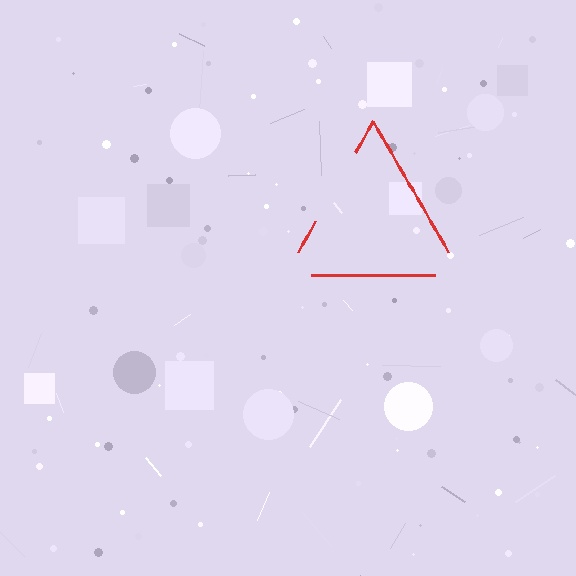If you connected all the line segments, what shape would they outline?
They would outline a triangle.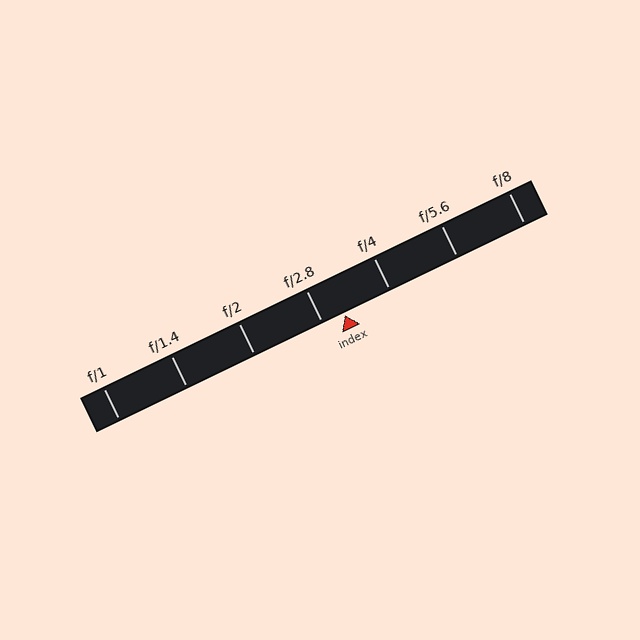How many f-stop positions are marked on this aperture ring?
There are 7 f-stop positions marked.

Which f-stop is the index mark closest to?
The index mark is closest to f/2.8.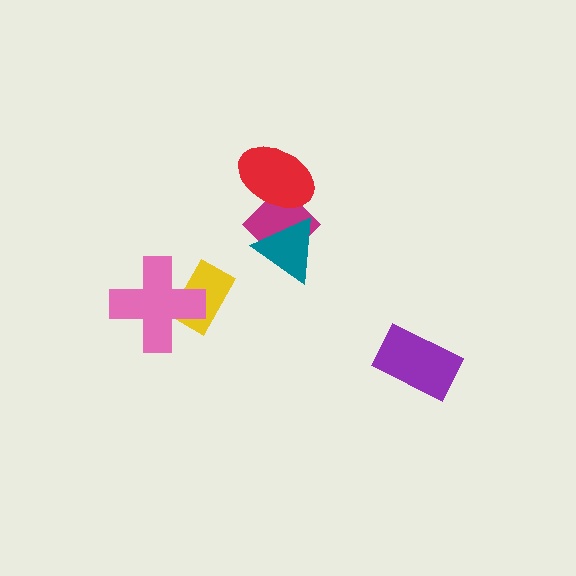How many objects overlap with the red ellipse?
1 object overlaps with the red ellipse.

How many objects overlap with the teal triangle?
1 object overlaps with the teal triangle.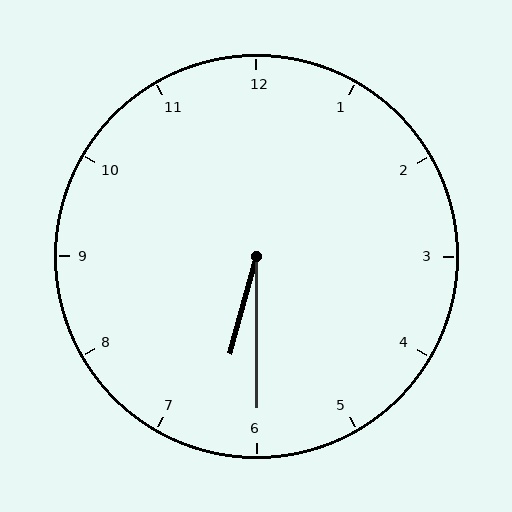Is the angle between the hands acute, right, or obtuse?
It is acute.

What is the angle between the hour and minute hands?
Approximately 15 degrees.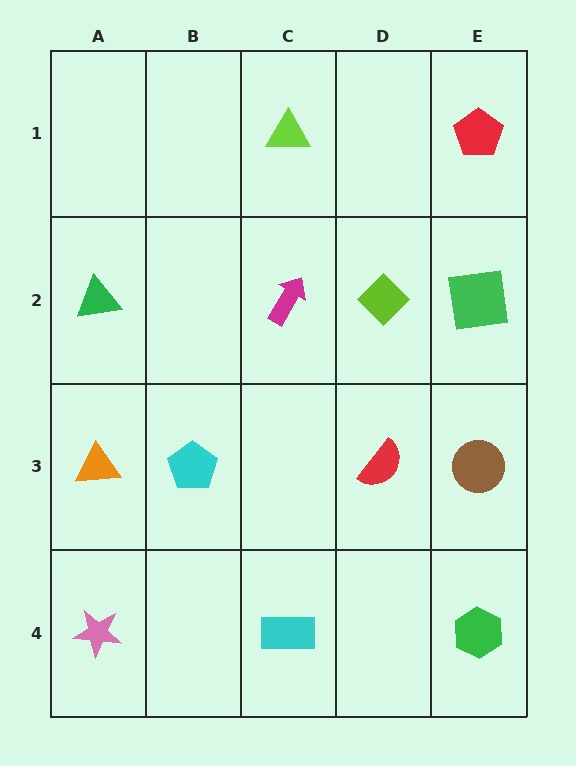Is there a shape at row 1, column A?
No, that cell is empty.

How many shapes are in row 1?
2 shapes.